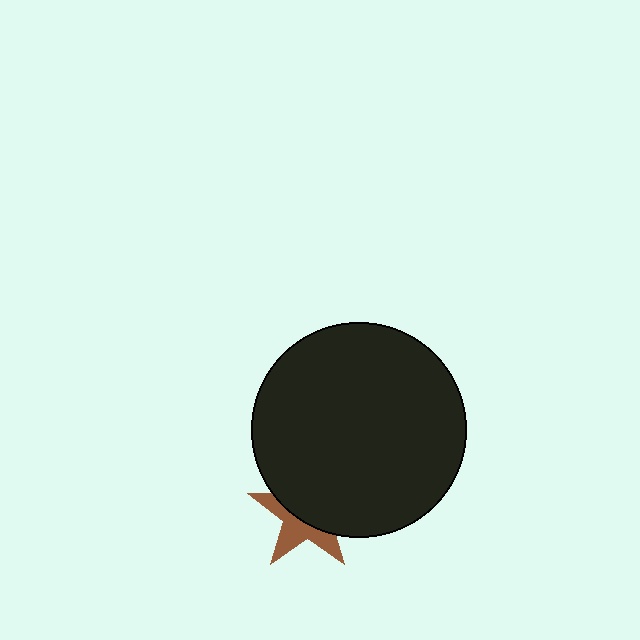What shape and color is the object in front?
The object in front is a black circle.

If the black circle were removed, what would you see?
You would see the complete brown star.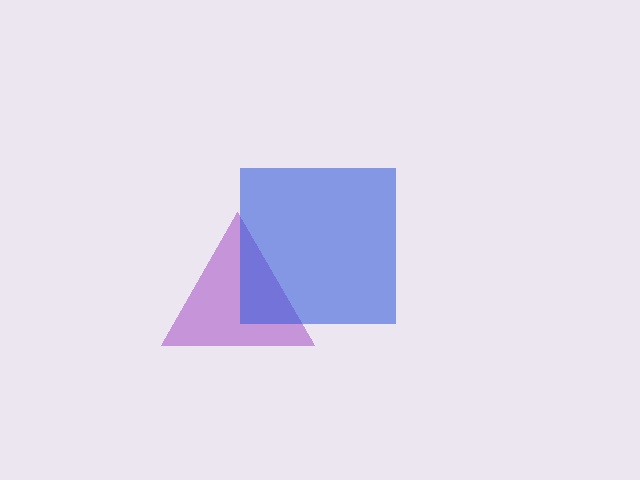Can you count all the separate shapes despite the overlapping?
Yes, there are 2 separate shapes.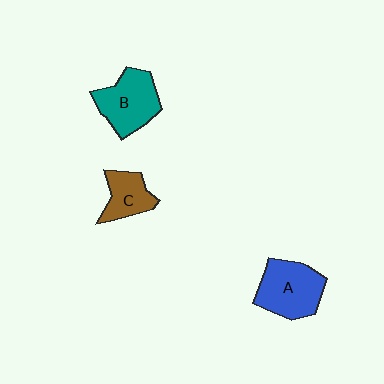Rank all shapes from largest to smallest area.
From largest to smallest: A (blue), B (teal), C (brown).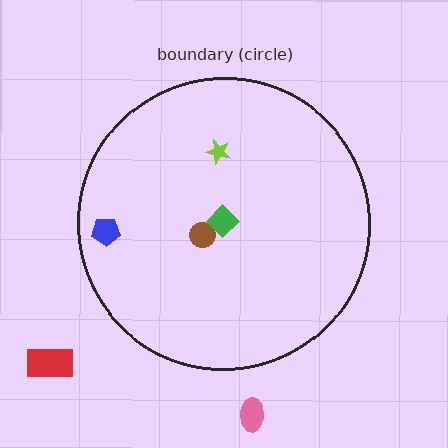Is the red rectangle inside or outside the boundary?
Outside.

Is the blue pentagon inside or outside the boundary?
Inside.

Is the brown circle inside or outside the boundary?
Inside.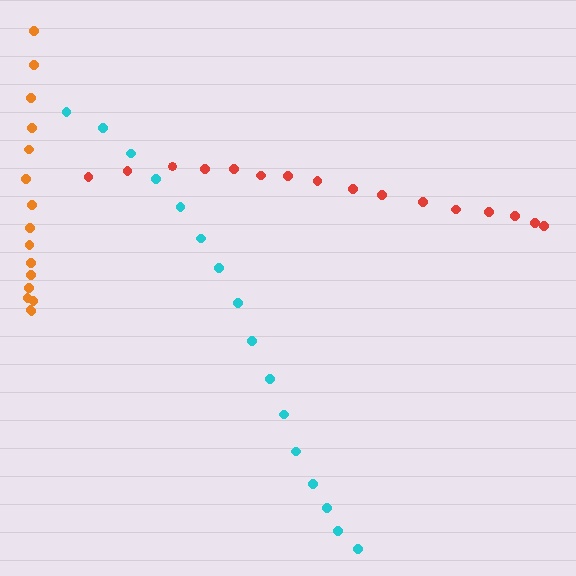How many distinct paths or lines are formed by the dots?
There are 3 distinct paths.